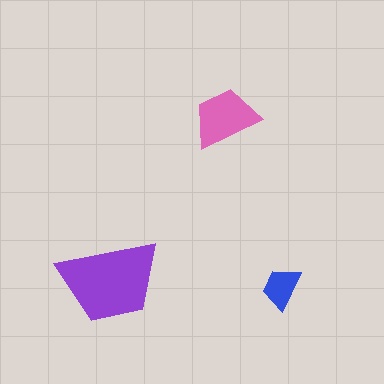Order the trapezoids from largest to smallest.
the purple one, the pink one, the blue one.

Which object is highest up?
The pink trapezoid is topmost.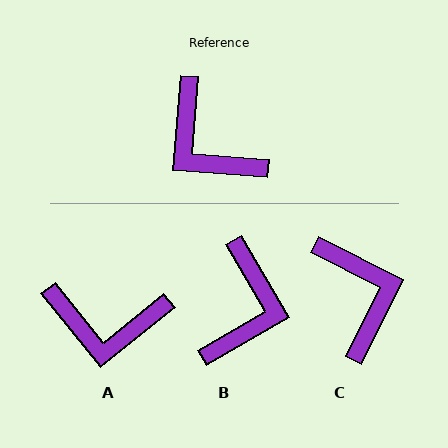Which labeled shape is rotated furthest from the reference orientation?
C, about 158 degrees away.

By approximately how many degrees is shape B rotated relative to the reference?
Approximately 125 degrees counter-clockwise.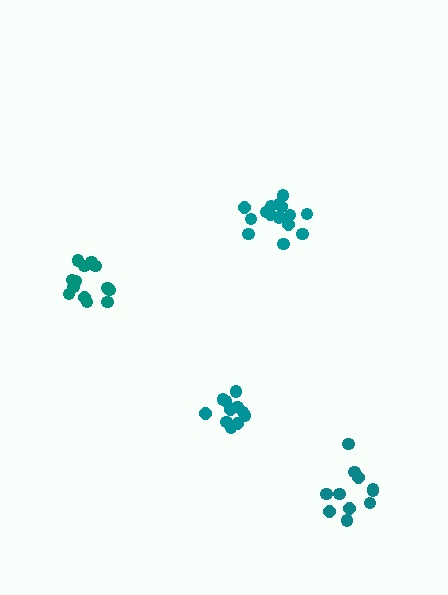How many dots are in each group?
Group 1: 15 dots, Group 2: 11 dots, Group 3: 11 dots, Group 4: 13 dots (50 total).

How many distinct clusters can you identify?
There are 4 distinct clusters.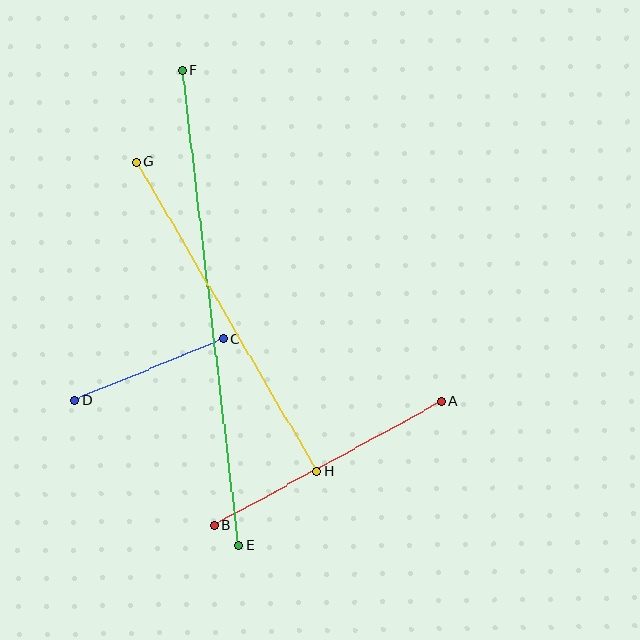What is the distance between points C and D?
The distance is approximately 161 pixels.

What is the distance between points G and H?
The distance is approximately 358 pixels.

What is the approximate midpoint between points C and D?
The midpoint is at approximately (149, 370) pixels.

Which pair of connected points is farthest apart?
Points E and F are farthest apart.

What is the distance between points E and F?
The distance is approximately 478 pixels.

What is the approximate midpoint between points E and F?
The midpoint is at approximately (211, 308) pixels.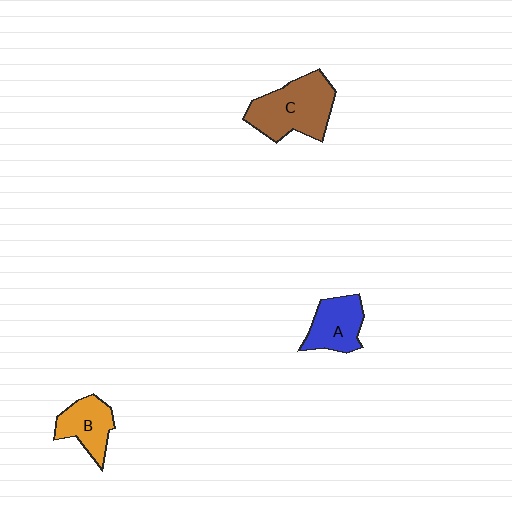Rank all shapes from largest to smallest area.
From largest to smallest: C (brown), A (blue), B (orange).